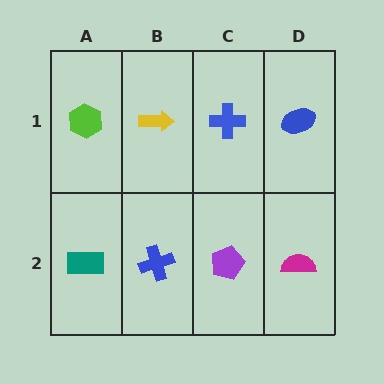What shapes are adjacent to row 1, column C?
A purple pentagon (row 2, column C), a yellow arrow (row 1, column B), a blue ellipse (row 1, column D).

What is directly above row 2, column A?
A lime hexagon.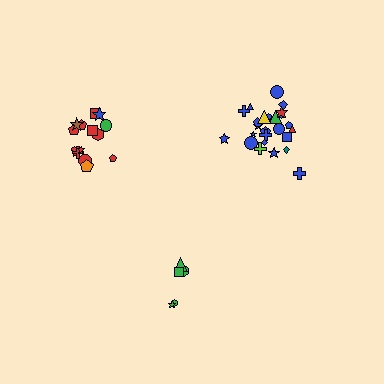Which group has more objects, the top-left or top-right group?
The top-right group.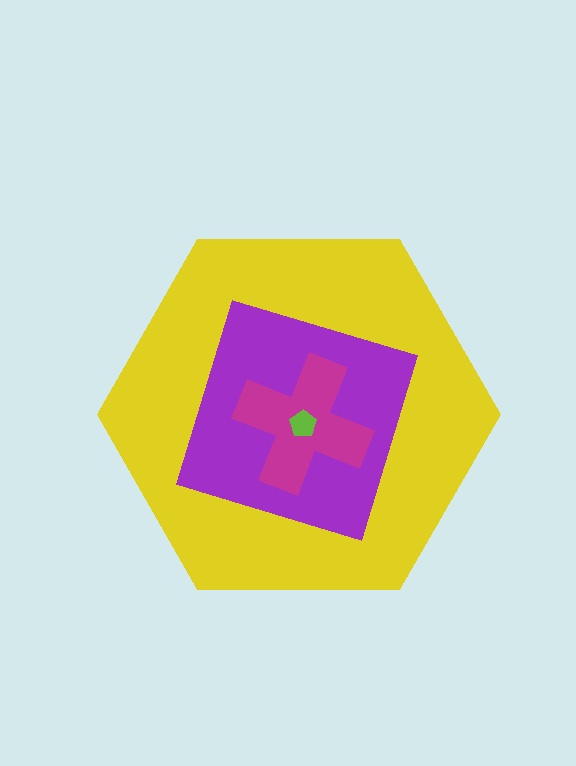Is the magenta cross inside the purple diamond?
Yes.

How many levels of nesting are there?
4.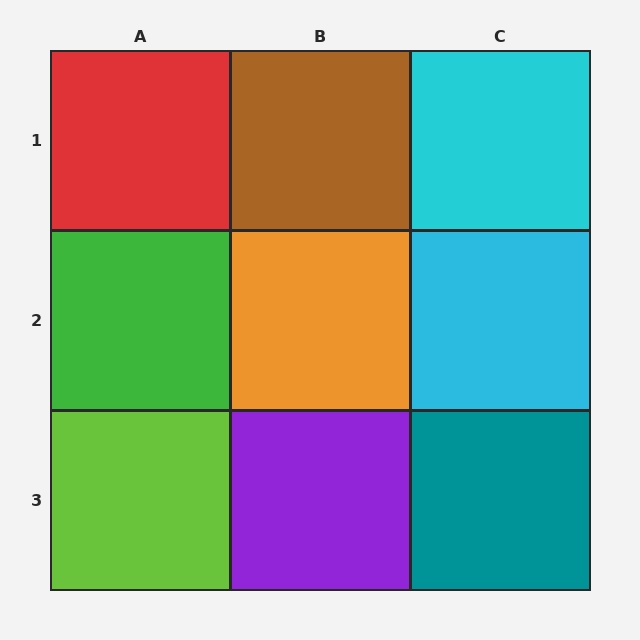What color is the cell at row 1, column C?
Cyan.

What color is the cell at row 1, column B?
Brown.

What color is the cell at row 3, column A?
Lime.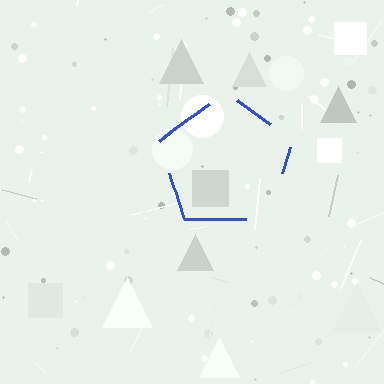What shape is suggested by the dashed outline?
The dashed outline suggests a pentagon.